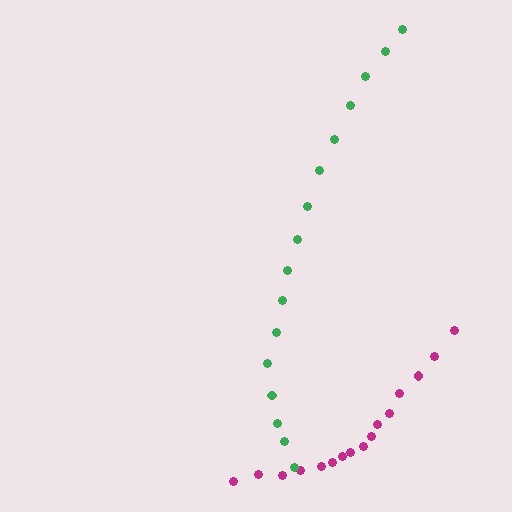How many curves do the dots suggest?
There are 2 distinct paths.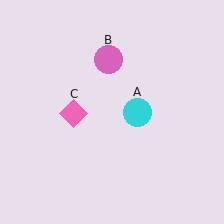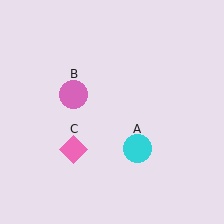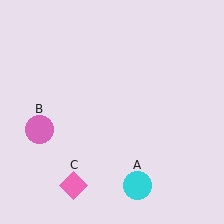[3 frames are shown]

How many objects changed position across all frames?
3 objects changed position: cyan circle (object A), pink circle (object B), pink diamond (object C).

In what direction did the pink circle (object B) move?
The pink circle (object B) moved down and to the left.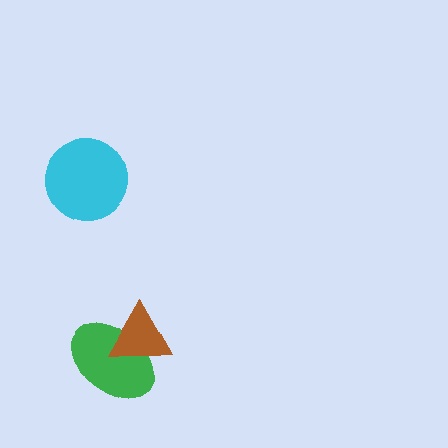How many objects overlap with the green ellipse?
1 object overlaps with the green ellipse.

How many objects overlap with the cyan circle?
0 objects overlap with the cyan circle.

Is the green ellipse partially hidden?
Yes, it is partially covered by another shape.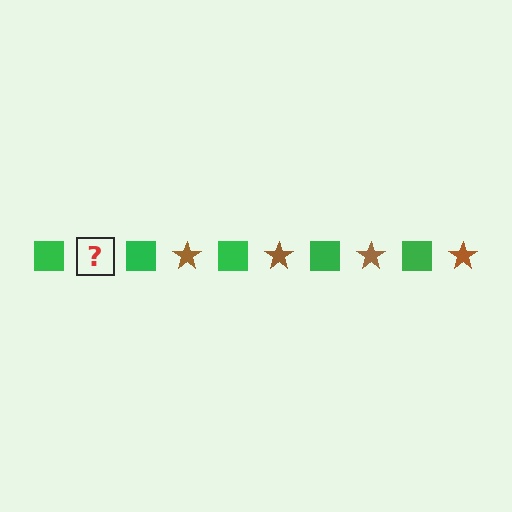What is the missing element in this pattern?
The missing element is a brown star.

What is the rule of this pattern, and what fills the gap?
The rule is that the pattern alternates between green square and brown star. The gap should be filled with a brown star.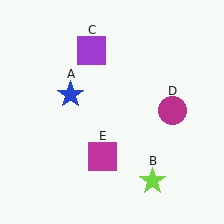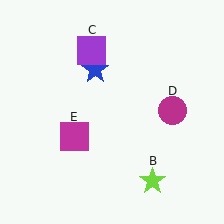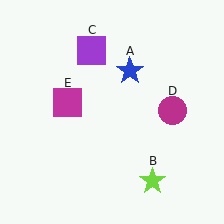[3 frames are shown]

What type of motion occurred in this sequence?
The blue star (object A), magenta square (object E) rotated clockwise around the center of the scene.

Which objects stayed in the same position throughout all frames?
Lime star (object B) and purple square (object C) and magenta circle (object D) remained stationary.